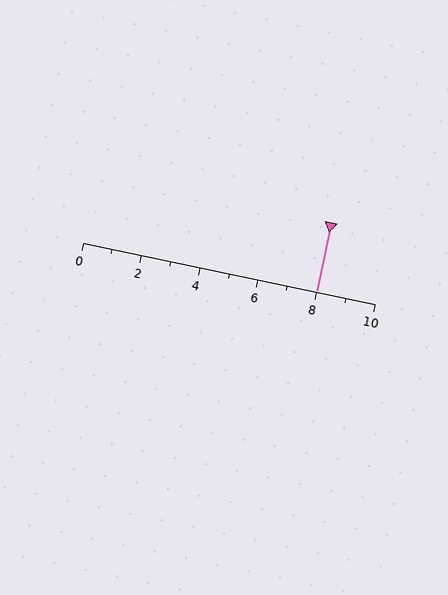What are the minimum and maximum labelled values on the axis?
The axis runs from 0 to 10.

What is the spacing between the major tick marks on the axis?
The major ticks are spaced 2 apart.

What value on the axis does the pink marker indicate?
The marker indicates approximately 8.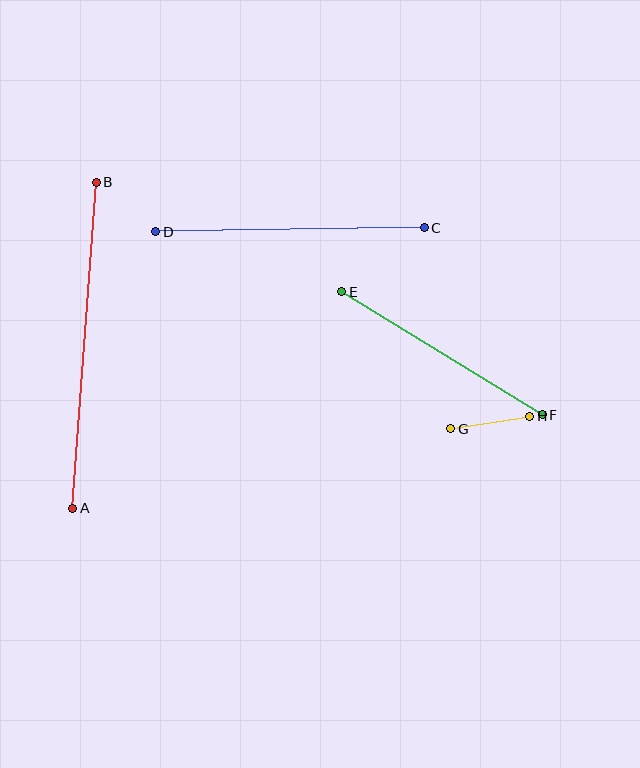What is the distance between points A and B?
The distance is approximately 327 pixels.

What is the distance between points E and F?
The distance is approximately 235 pixels.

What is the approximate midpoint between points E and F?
The midpoint is at approximately (442, 353) pixels.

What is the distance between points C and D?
The distance is approximately 268 pixels.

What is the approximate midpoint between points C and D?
The midpoint is at approximately (290, 230) pixels.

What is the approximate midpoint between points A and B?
The midpoint is at approximately (85, 345) pixels.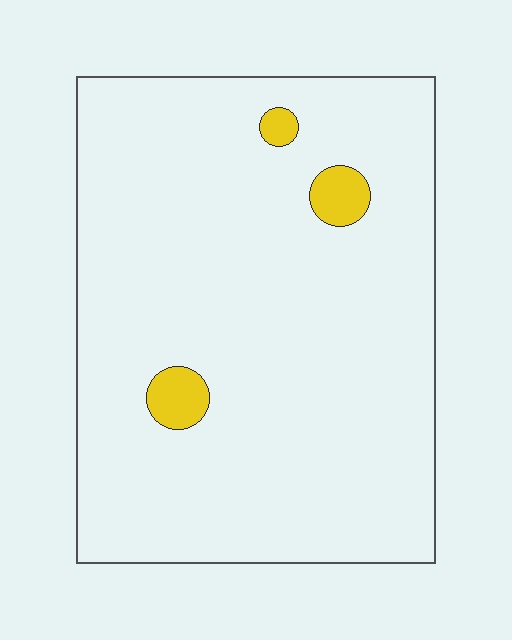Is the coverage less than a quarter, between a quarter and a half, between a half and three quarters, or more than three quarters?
Less than a quarter.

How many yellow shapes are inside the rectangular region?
3.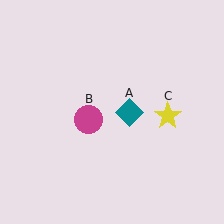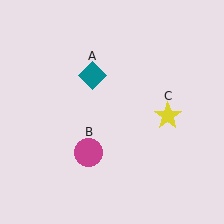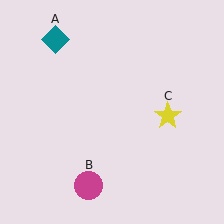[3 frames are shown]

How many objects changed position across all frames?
2 objects changed position: teal diamond (object A), magenta circle (object B).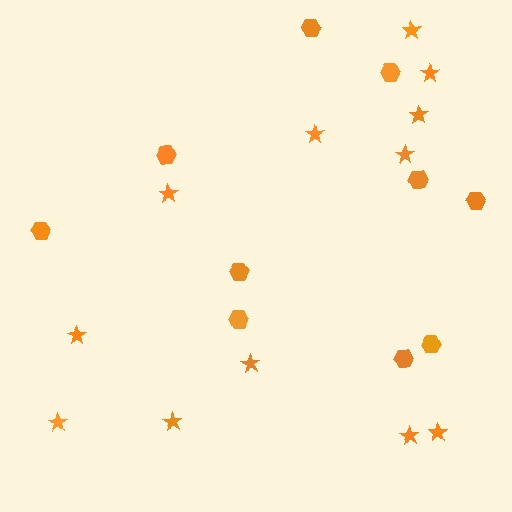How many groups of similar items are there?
There are 2 groups: one group of hexagons (10) and one group of stars (12).